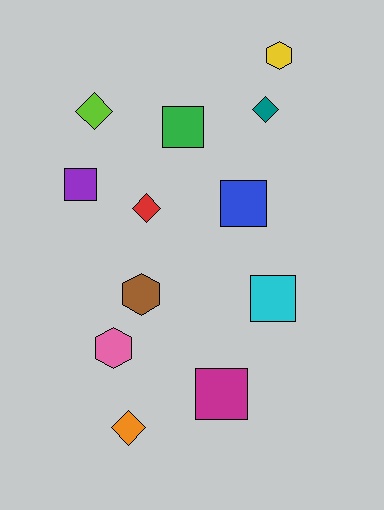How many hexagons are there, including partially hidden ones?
There are 3 hexagons.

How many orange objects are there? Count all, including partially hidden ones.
There is 1 orange object.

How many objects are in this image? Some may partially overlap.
There are 12 objects.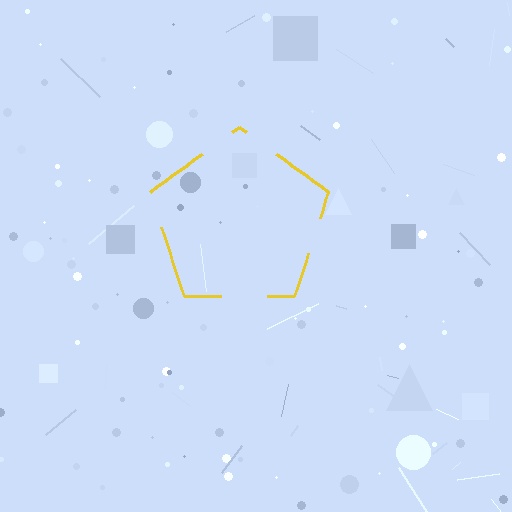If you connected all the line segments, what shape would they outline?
They would outline a pentagon.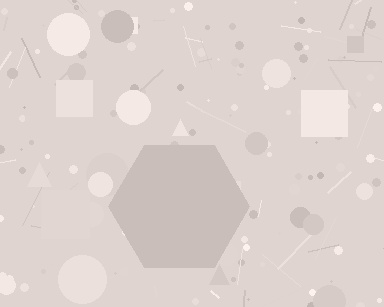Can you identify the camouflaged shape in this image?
The camouflaged shape is a hexagon.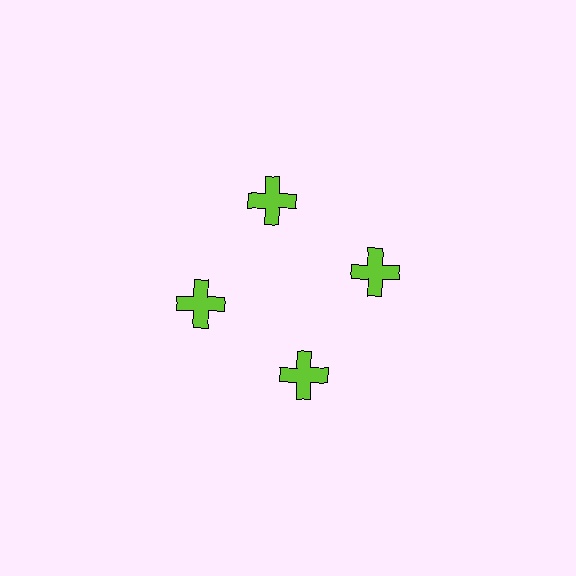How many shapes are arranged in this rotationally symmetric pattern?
There are 4 shapes, arranged in 4 groups of 1.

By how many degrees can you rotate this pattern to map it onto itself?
The pattern maps onto itself every 90 degrees of rotation.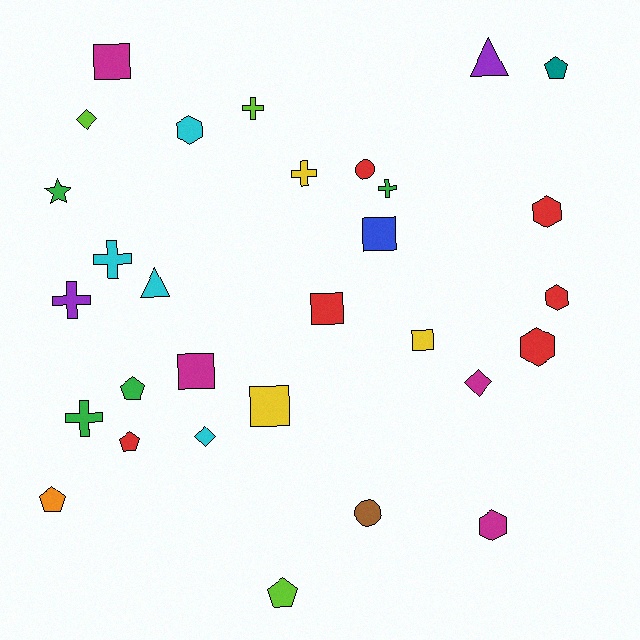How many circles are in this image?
There are 2 circles.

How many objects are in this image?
There are 30 objects.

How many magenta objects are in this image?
There are 4 magenta objects.